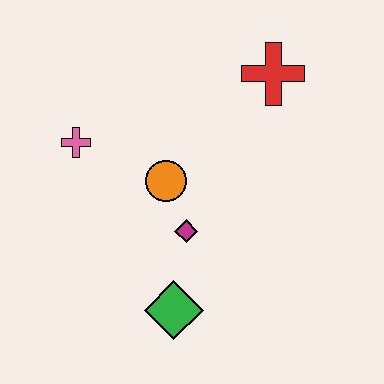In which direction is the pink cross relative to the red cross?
The pink cross is to the left of the red cross.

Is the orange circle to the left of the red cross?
Yes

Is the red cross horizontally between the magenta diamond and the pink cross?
No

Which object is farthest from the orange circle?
The red cross is farthest from the orange circle.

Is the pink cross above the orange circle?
Yes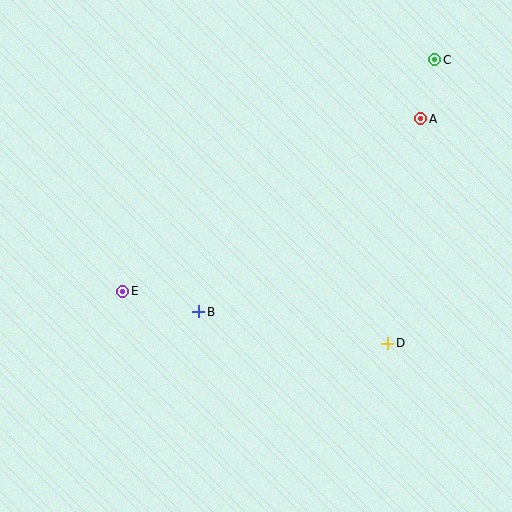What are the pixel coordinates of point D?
Point D is at (388, 343).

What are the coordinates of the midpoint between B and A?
The midpoint between B and A is at (310, 215).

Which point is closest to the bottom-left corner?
Point E is closest to the bottom-left corner.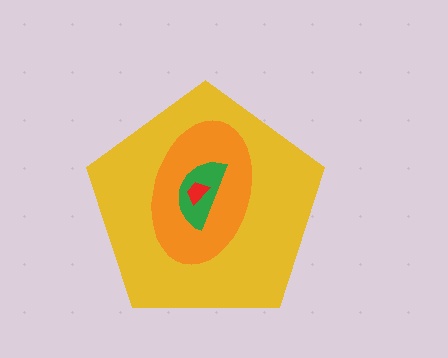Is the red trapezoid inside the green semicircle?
Yes.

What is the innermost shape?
The red trapezoid.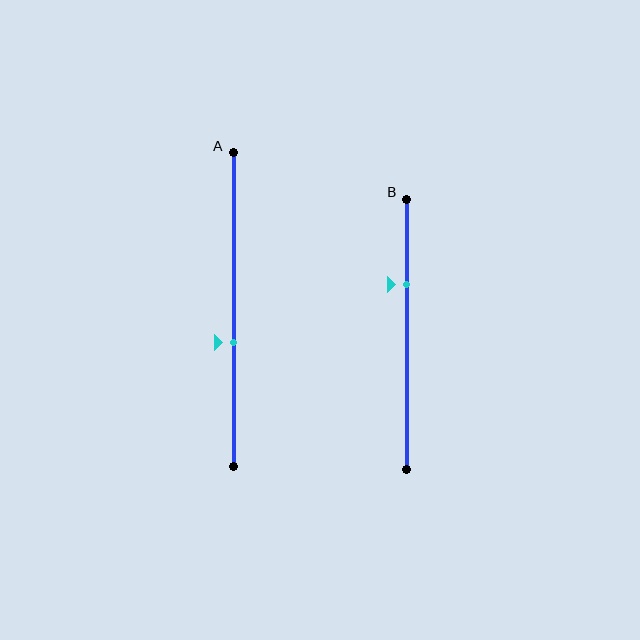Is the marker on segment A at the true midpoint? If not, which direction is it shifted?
No, the marker on segment A is shifted downward by about 11% of the segment length.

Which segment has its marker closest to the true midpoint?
Segment A has its marker closest to the true midpoint.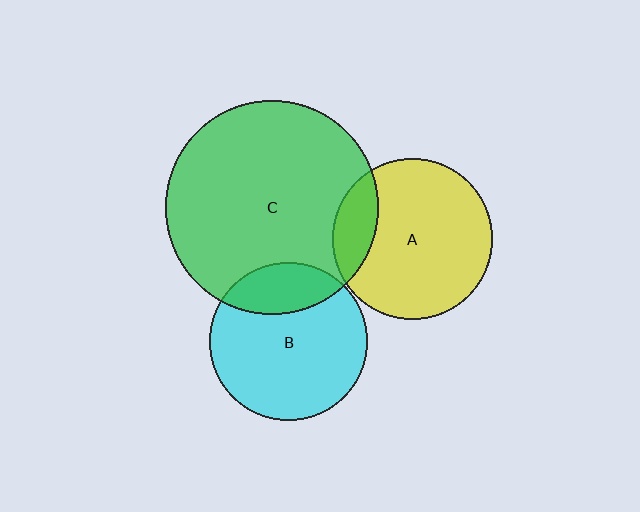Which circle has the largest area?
Circle C (green).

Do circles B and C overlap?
Yes.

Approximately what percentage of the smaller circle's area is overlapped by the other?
Approximately 20%.